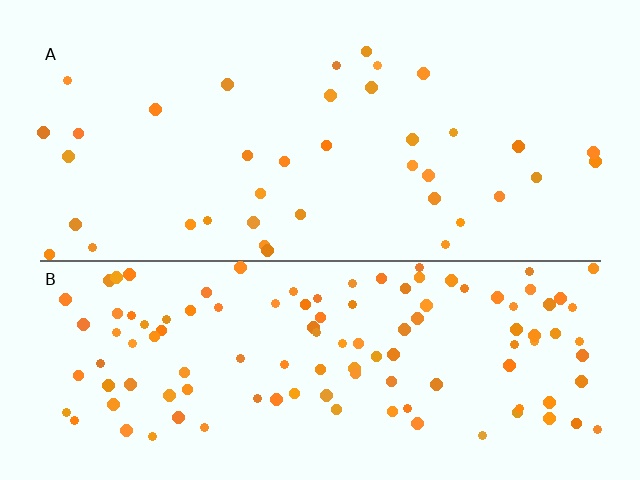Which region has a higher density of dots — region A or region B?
B (the bottom).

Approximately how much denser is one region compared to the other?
Approximately 3.1× — region B over region A.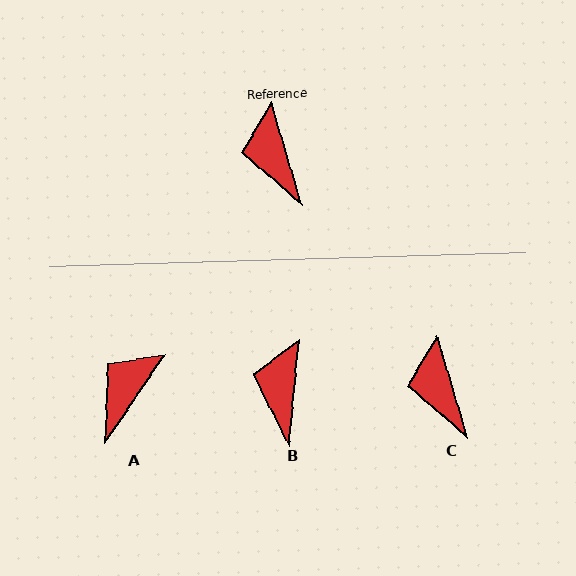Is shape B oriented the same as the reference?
No, it is off by about 22 degrees.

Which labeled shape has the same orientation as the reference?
C.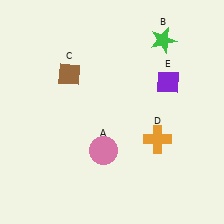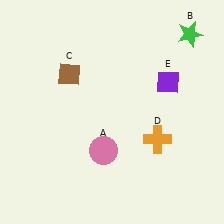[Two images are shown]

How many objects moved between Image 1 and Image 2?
1 object moved between the two images.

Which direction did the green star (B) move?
The green star (B) moved right.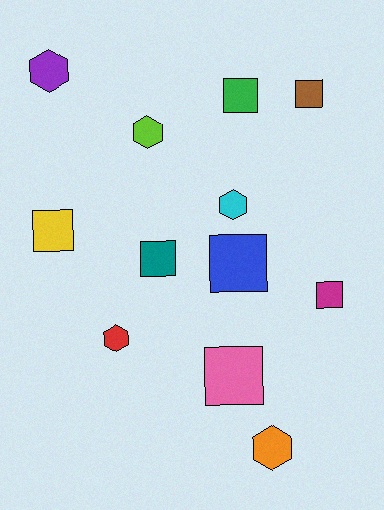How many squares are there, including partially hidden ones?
There are 7 squares.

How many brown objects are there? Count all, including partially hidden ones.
There is 1 brown object.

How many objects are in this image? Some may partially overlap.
There are 12 objects.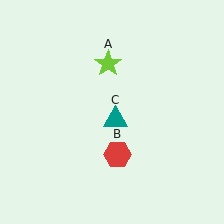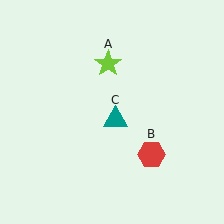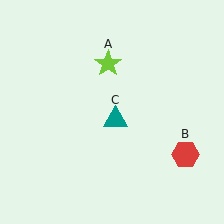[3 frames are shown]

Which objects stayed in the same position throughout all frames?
Lime star (object A) and teal triangle (object C) remained stationary.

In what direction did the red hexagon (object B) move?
The red hexagon (object B) moved right.